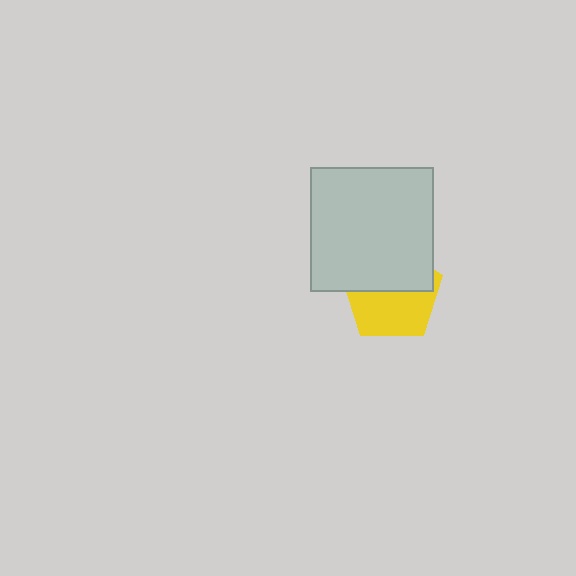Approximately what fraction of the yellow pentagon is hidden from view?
Roughly 48% of the yellow pentagon is hidden behind the light gray square.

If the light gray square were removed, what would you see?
You would see the complete yellow pentagon.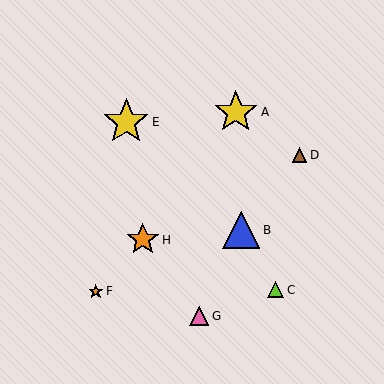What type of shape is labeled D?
Shape D is a brown triangle.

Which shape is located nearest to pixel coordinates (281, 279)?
The lime triangle (labeled C) at (276, 290) is nearest to that location.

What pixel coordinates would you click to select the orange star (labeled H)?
Click at (143, 240) to select the orange star H.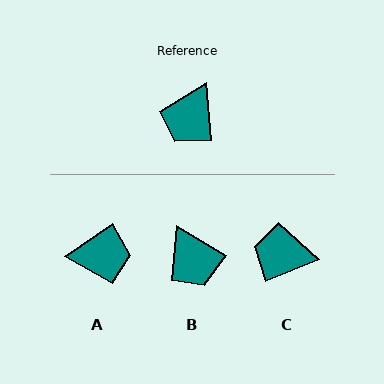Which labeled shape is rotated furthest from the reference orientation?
A, about 119 degrees away.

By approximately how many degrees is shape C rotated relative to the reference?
Approximately 73 degrees clockwise.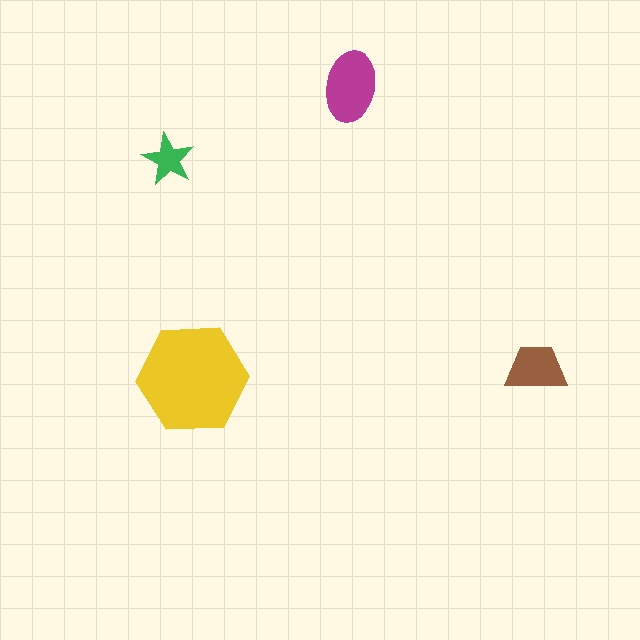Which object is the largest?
The yellow hexagon.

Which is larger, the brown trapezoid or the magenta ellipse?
The magenta ellipse.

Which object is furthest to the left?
The green star is leftmost.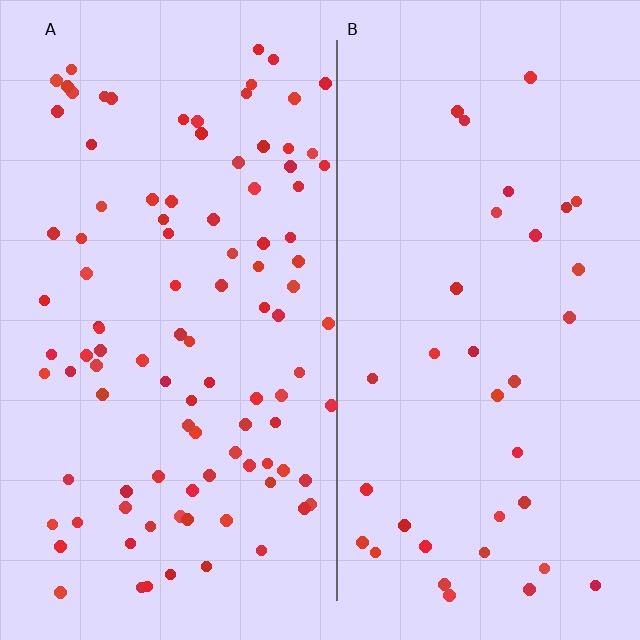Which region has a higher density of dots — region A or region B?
A (the left).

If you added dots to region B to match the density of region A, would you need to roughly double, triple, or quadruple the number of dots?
Approximately triple.